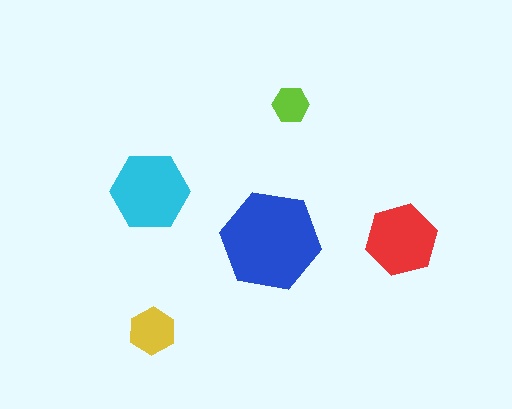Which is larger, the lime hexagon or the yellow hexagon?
The yellow one.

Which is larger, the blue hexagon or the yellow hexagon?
The blue one.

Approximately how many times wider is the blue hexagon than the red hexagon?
About 1.5 times wider.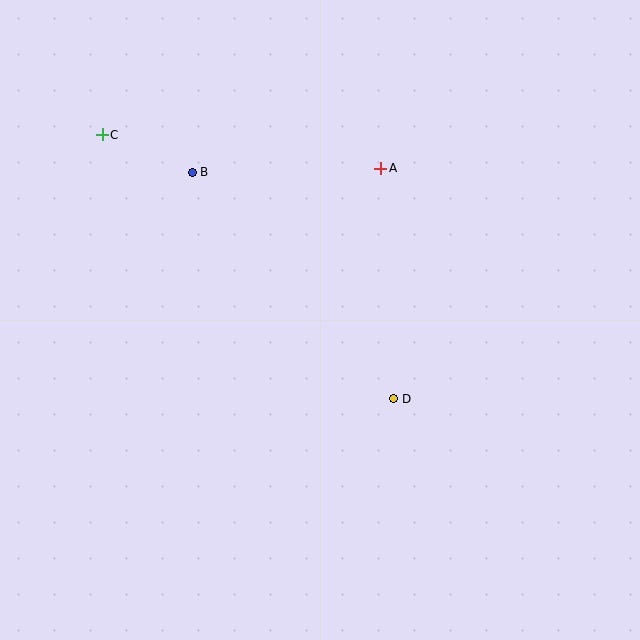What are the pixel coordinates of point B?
Point B is at (192, 172).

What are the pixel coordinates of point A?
Point A is at (381, 168).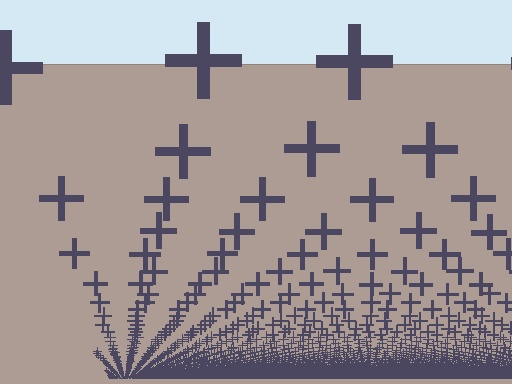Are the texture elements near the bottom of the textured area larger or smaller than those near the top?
Smaller. The gradient is inverted — elements near the bottom are smaller and denser.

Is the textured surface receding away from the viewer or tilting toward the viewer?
The surface appears to tilt toward the viewer. Texture elements get larger and sparser toward the top.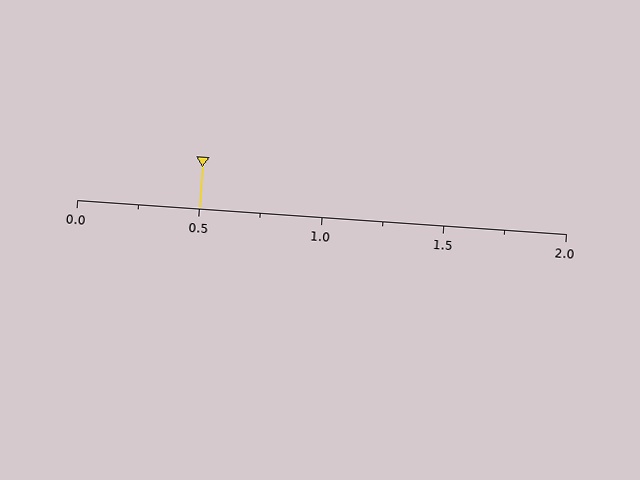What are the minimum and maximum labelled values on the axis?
The axis runs from 0.0 to 2.0.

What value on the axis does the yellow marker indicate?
The marker indicates approximately 0.5.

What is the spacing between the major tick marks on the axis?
The major ticks are spaced 0.5 apart.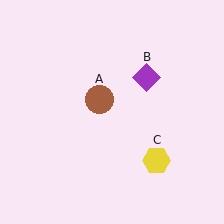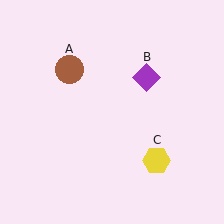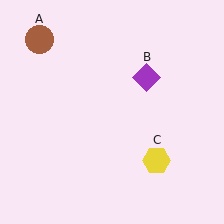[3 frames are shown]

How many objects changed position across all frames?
1 object changed position: brown circle (object A).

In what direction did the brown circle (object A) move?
The brown circle (object A) moved up and to the left.